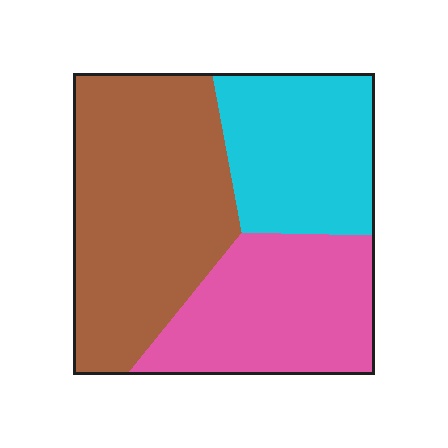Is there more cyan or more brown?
Brown.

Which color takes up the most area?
Brown, at roughly 45%.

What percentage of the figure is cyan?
Cyan takes up between a sixth and a third of the figure.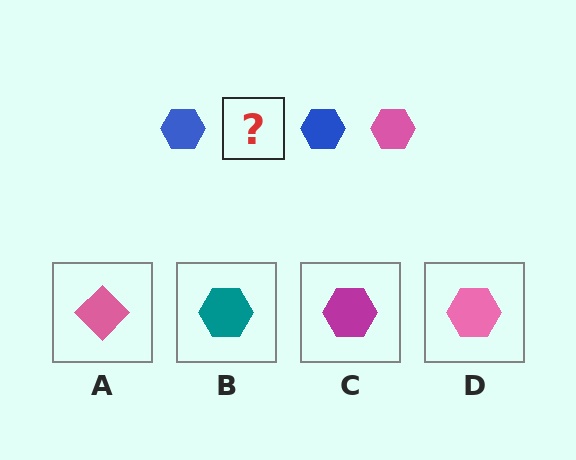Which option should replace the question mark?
Option D.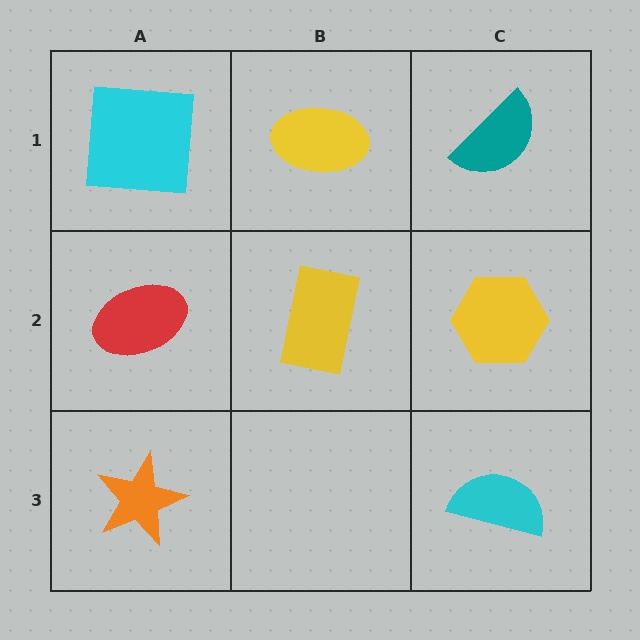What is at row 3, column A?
An orange star.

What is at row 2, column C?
A yellow hexagon.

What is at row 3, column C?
A cyan semicircle.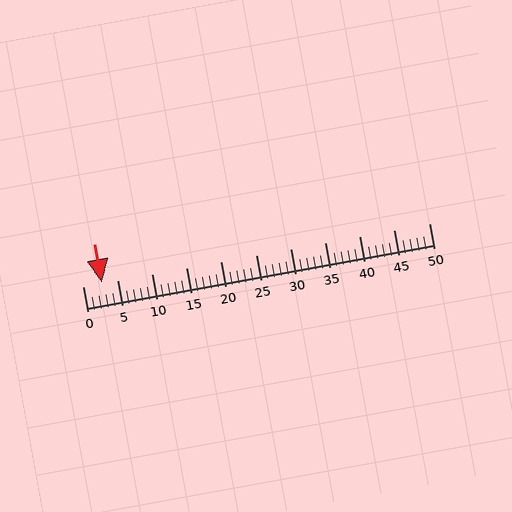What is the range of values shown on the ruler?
The ruler shows values from 0 to 50.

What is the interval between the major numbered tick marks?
The major tick marks are spaced 5 units apart.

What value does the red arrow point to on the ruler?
The red arrow points to approximately 3.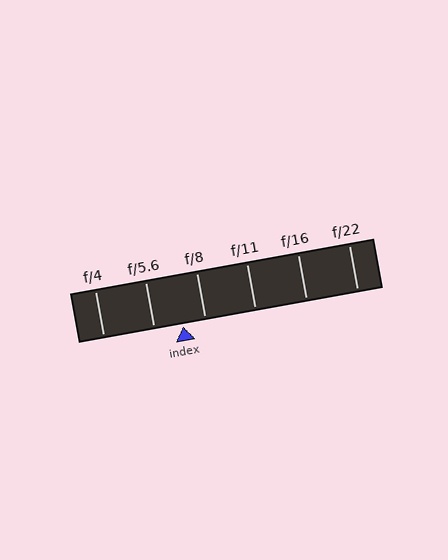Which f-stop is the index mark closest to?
The index mark is closest to f/8.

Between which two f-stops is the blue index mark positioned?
The index mark is between f/5.6 and f/8.